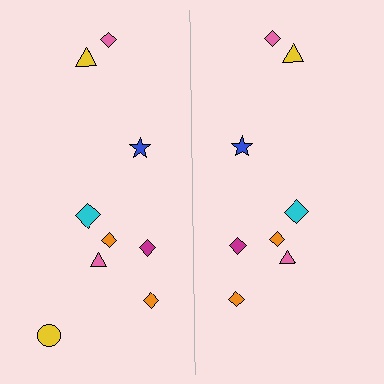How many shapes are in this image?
There are 17 shapes in this image.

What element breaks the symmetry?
A yellow circle is missing from the right side.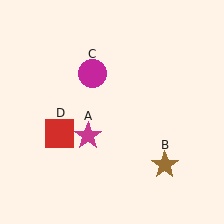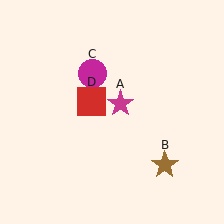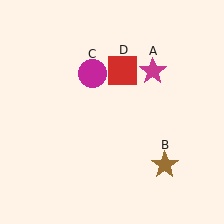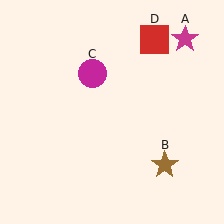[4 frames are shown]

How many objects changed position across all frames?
2 objects changed position: magenta star (object A), red square (object D).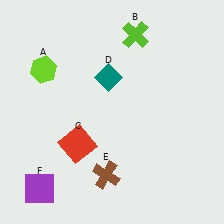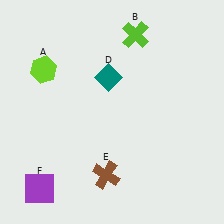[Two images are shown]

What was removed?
The red square (C) was removed in Image 2.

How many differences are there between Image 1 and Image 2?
There is 1 difference between the two images.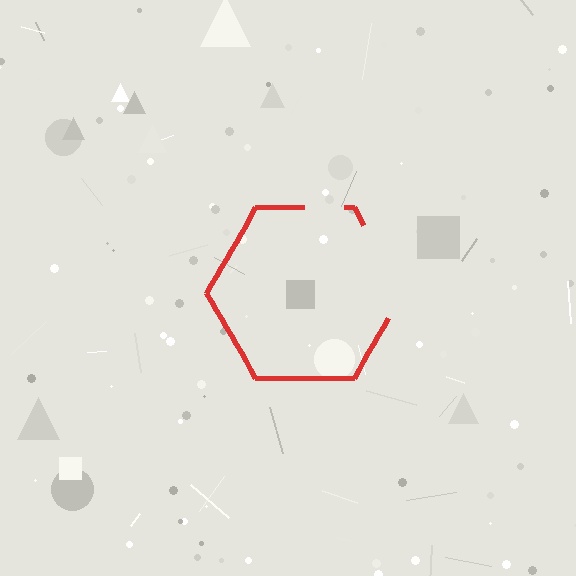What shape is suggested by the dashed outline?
The dashed outline suggests a hexagon.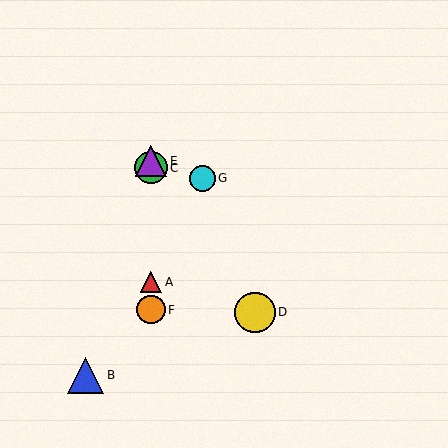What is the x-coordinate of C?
Object C is at x≈151.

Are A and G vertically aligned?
No, A is at x≈151 and G is at x≈202.